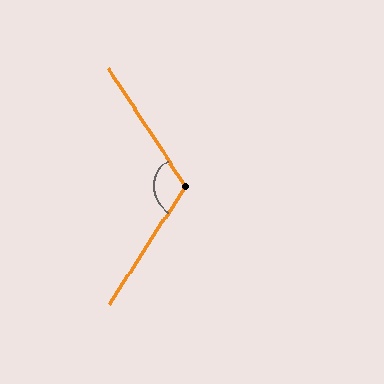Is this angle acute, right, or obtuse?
It is obtuse.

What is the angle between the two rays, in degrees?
Approximately 114 degrees.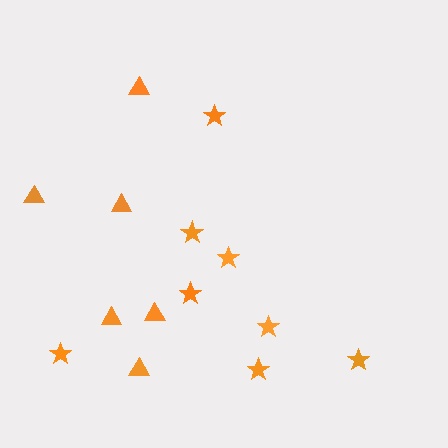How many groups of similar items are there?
There are 2 groups: one group of stars (8) and one group of triangles (6).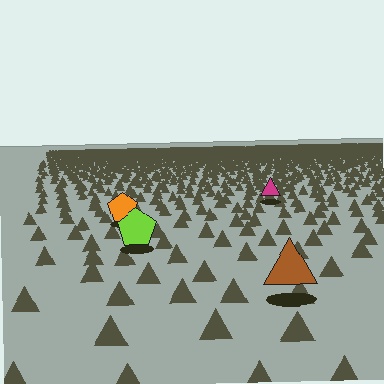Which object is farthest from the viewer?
The magenta triangle is farthest from the viewer. It appears smaller and the ground texture around it is denser.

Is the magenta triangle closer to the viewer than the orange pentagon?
No. The orange pentagon is closer — you can tell from the texture gradient: the ground texture is coarser near it.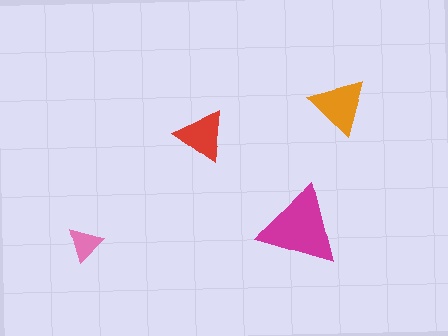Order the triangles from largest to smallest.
the magenta one, the orange one, the red one, the pink one.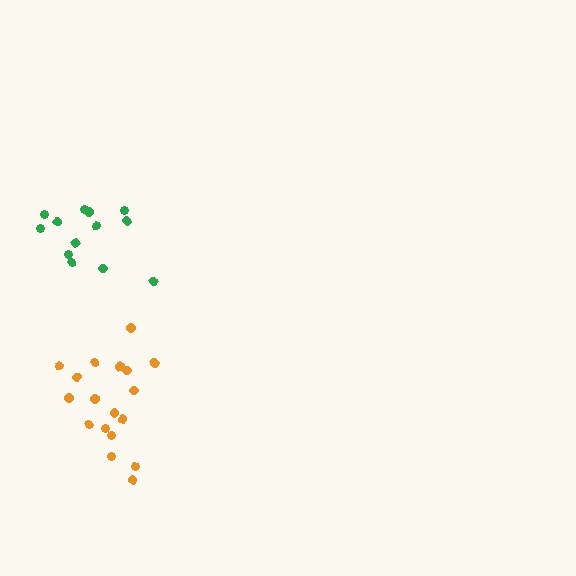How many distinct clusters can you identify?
There are 2 distinct clusters.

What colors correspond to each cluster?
The clusters are colored: orange, green.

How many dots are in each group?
Group 1: 18 dots, Group 2: 13 dots (31 total).